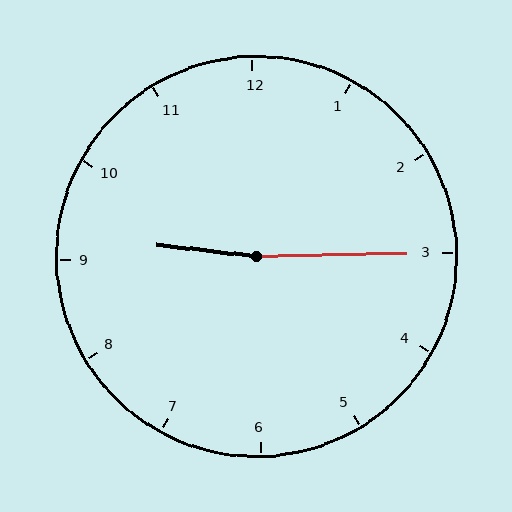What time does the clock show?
9:15.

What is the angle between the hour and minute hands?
Approximately 172 degrees.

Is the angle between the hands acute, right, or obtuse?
It is obtuse.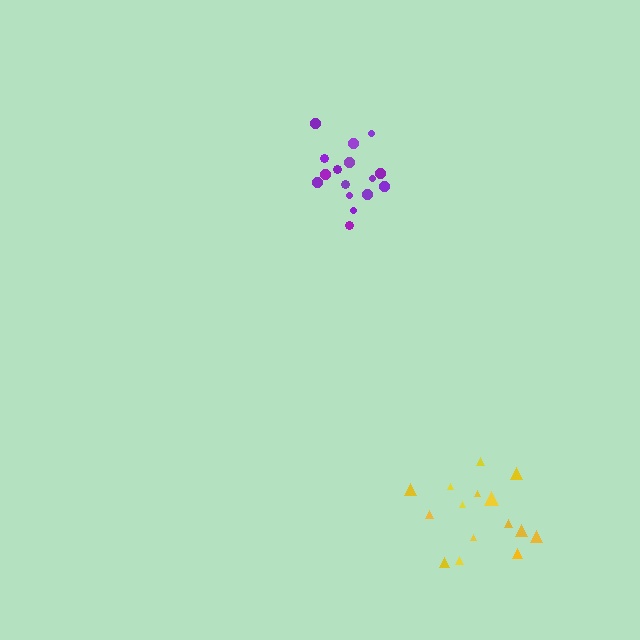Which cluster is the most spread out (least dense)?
Yellow.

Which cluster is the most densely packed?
Purple.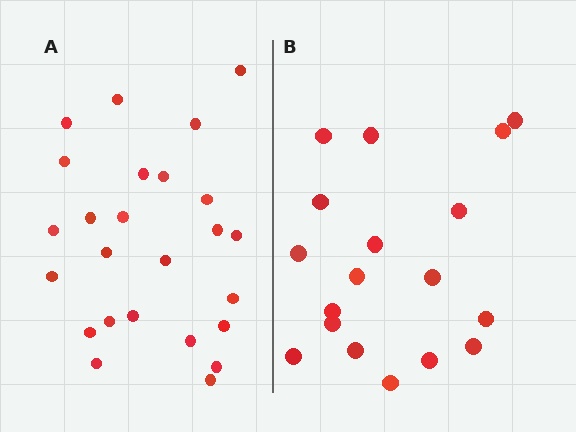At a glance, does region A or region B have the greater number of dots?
Region A (the left region) has more dots.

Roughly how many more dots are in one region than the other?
Region A has roughly 8 or so more dots than region B.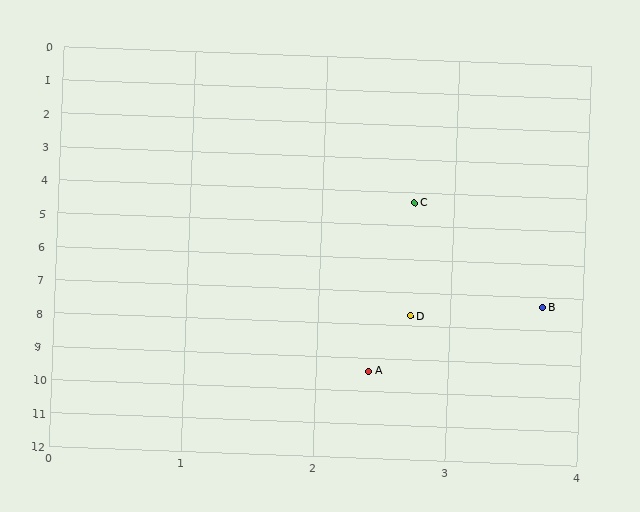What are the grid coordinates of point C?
Point C is at approximately (2.7, 4.3).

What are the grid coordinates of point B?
Point B is at approximately (3.7, 7.3).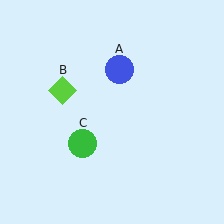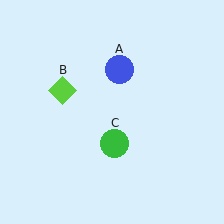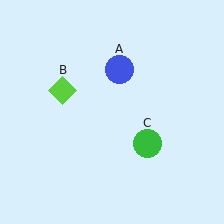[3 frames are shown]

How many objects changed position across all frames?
1 object changed position: green circle (object C).